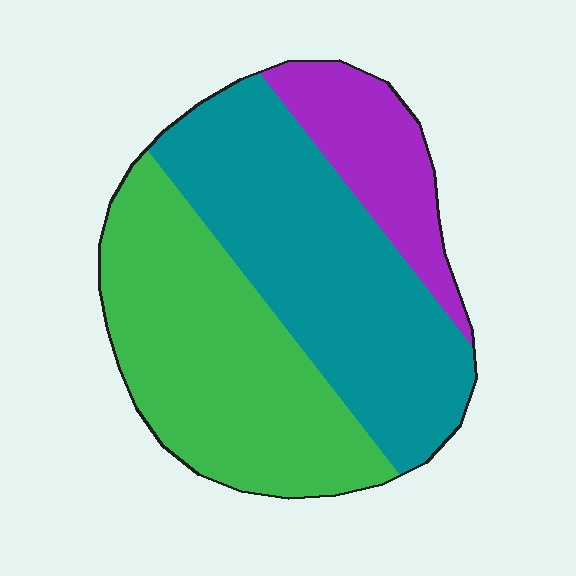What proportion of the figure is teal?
Teal takes up between a quarter and a half of the figure.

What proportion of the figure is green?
Green covers roughly 40% of the figure.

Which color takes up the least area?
Purple, at roughly 15%.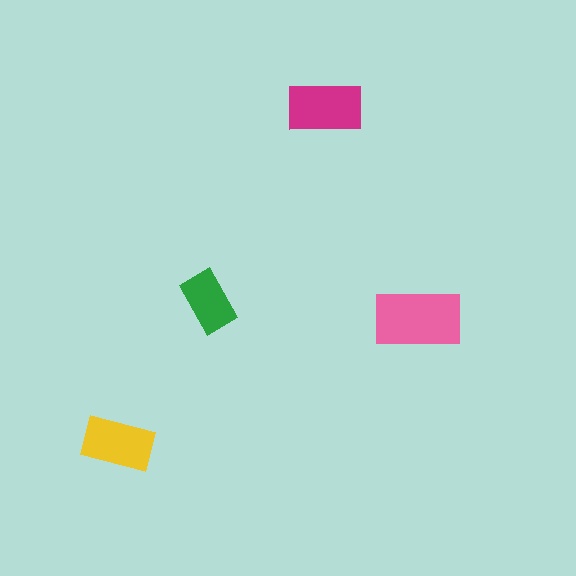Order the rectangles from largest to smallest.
the pink one, the magenta one, the yellow one, the green one.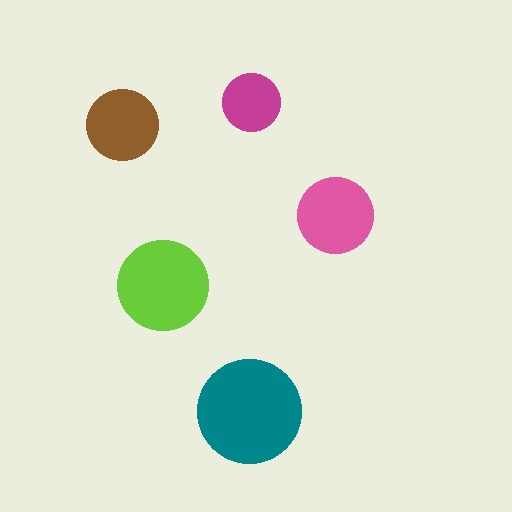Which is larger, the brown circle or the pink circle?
The pink one.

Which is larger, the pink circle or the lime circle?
The lime one.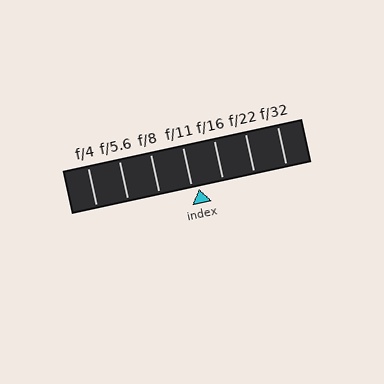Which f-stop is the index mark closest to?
The index mark is closest to f/11.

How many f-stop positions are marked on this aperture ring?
There are 7 f-stop positions marked.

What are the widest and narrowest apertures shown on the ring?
The widest aperture shown is f/4 and the narrowest is f/32.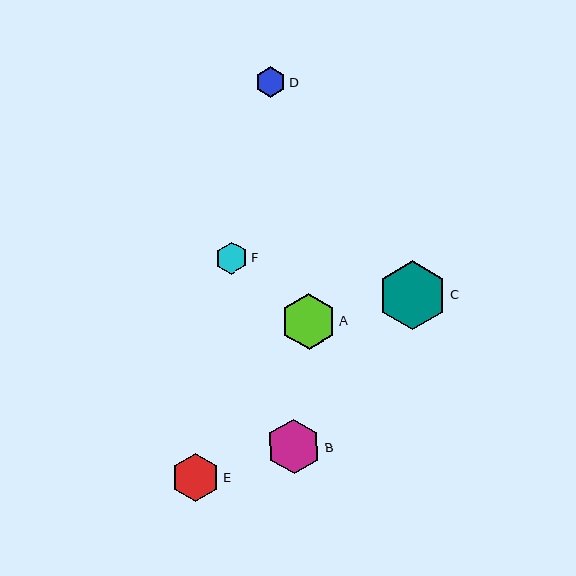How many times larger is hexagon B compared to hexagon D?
Hexagon B is approximately 1.8 times the size of hexagon D.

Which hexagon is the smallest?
Hexagon D is the smallest with a size of approximately 31 pixels.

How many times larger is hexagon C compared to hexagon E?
Hexagon C is approximately 1.4 times the size of hexagon E.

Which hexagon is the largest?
Hexagon C is the largest with a size of approximately 69 pixels.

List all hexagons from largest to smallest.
From largest to smallest: C, A, B, E, F, D.